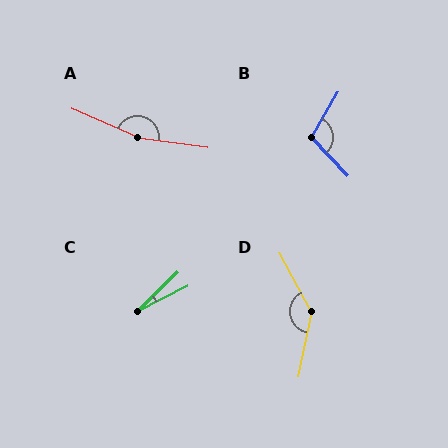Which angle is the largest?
A, at approximately 164 degrees.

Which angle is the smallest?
C, at approximately 18 degrees.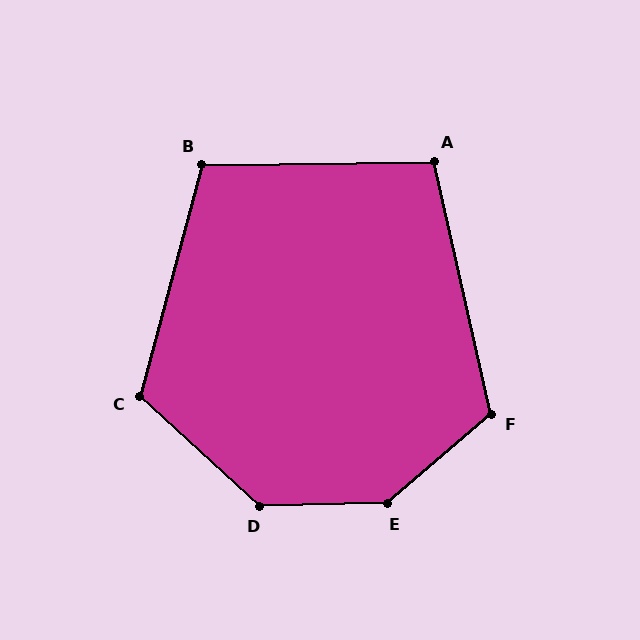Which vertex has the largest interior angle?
E, at approximately 140 degrees.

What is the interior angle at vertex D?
Approximately 136 degrees (obtuse).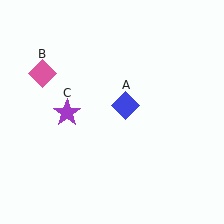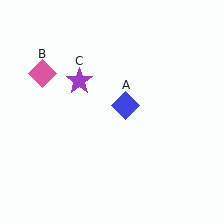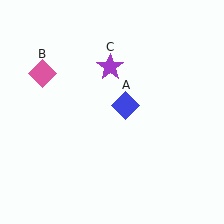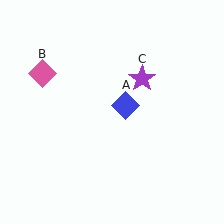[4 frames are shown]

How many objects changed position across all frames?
1 object changed position: purple star (object C).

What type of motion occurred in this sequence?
The purple star (object C) rotated clockwise around the center of the scene.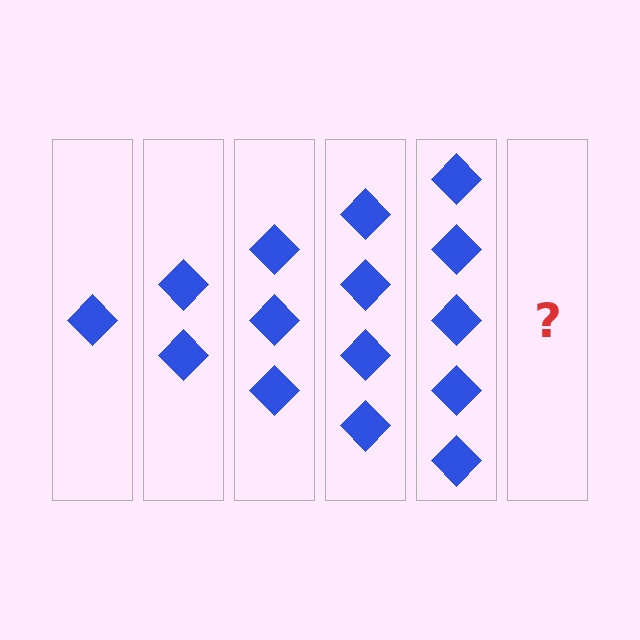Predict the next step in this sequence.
The next step is 6 diamonds.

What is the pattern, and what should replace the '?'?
The pattern is that each step adds one more diamond. The '?' should be 6 diamonds.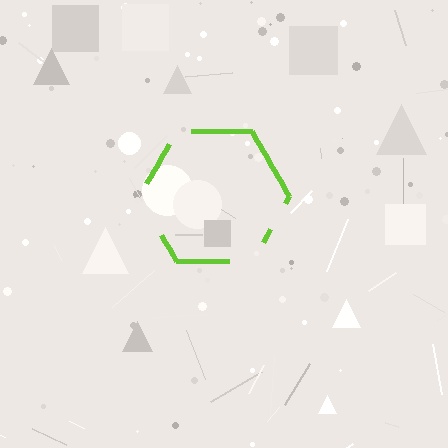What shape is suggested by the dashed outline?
The dashed outline suggests a hexagon.